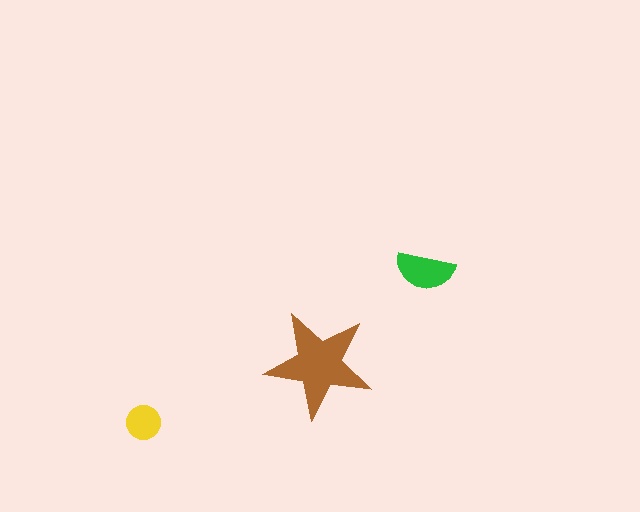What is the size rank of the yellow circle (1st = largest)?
3rd.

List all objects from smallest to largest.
The yellow circle, the green semicircle, the brown star.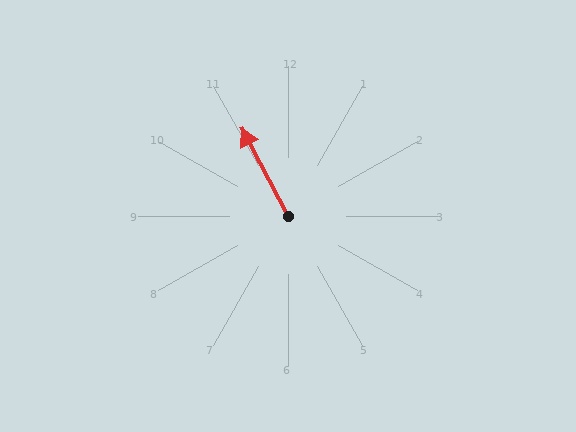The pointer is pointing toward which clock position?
Roughly 11 o'clock.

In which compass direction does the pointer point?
Northwest.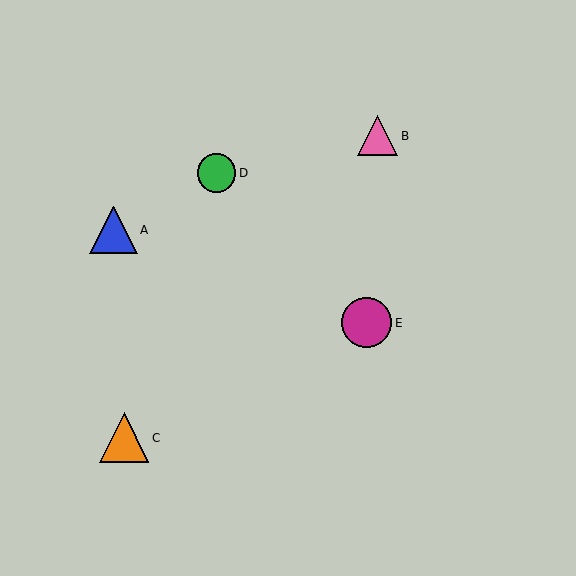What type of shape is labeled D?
Shape D is a green circle.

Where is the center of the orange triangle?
The center of the orange triangle is at (124, 438).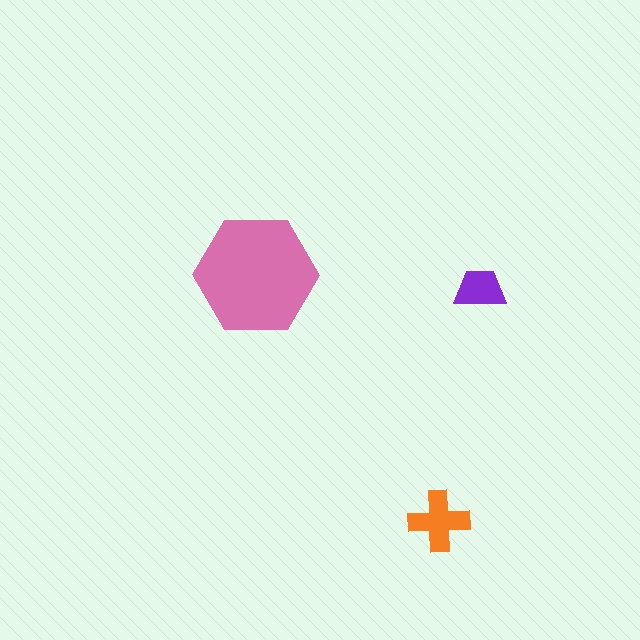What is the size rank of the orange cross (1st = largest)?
2nd.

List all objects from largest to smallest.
The pink hexagon, the orange cross, the purple trapezoid.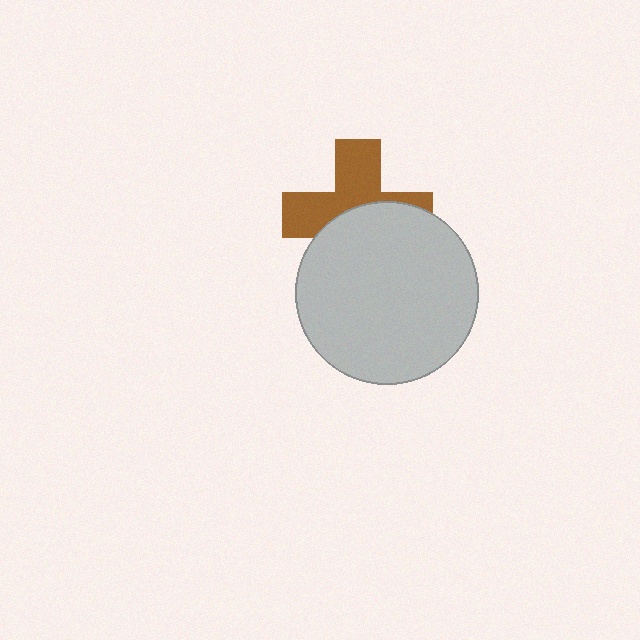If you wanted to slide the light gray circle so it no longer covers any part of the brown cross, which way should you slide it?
Slide it down — that is the most direct way to separate the two shapes.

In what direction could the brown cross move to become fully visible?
The brown cross could move up. That would shift it out from behind the light gray circle entirely.